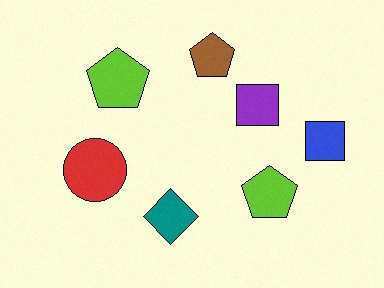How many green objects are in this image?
There are no green objects.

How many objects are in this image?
There are 7 objects.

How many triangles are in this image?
There are no triangles.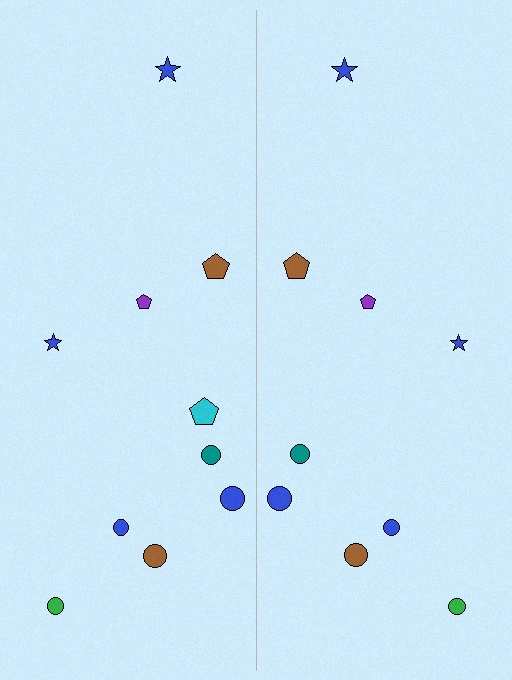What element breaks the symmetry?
A cyan pentagon is missing from the right side.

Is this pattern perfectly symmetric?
No, the pattern is not perfectly symmetric. A cyan pentagon is missing from the right side.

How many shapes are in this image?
There are 19 shapes in this image.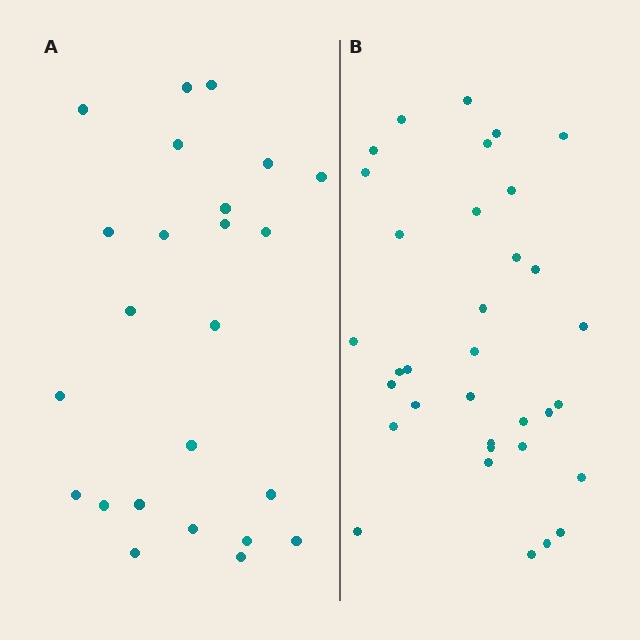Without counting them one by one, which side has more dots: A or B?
Region B (the right region) has more dots.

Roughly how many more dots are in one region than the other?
Region B has roughly 10 or so more dots than region A.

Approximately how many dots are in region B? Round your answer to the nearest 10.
About 30 dots. (The exact count is 34, which rounds to 30.)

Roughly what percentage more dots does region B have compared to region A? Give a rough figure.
About 40% more.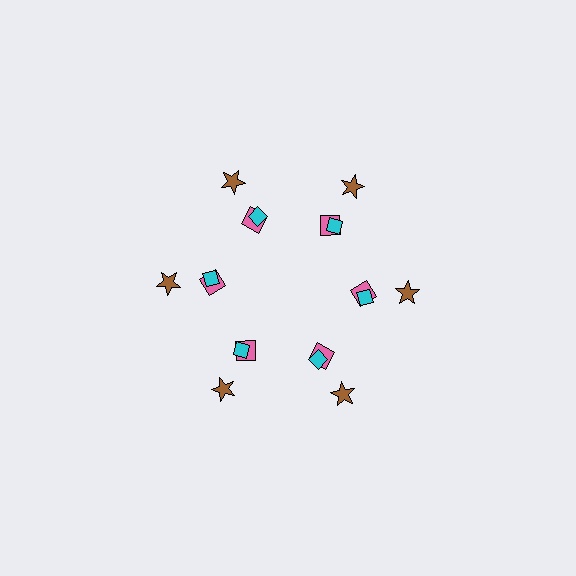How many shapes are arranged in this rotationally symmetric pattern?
There are 18 shapes, arranged in 6 groups of 3.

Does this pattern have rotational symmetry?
Yes, this pattern has 6-fold rotational symmetry. It looks the same after rotating 60 degrees around the center.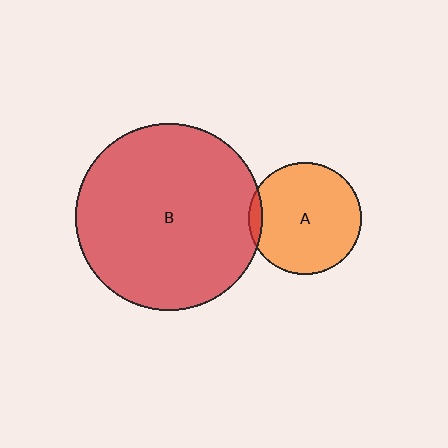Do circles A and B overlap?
Yes.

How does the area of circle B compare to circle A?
Approximately 2.8 times.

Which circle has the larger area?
Circle B (red).